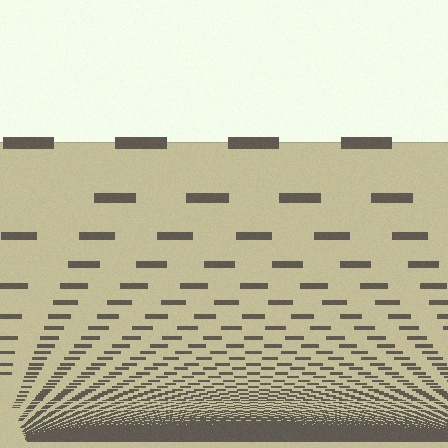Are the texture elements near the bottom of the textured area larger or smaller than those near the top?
Smaller. The gradient is inverted — elements near the bottom are smaller and denser.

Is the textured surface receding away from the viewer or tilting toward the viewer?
The surface appears to tilt toward the viewer. Texture elements get larger and sparser toward the top.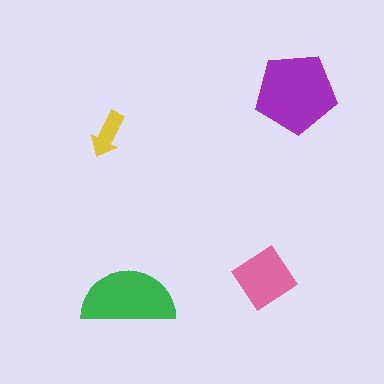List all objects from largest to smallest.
The purple pentagon, the green semicircle, the pink diamond, the yellow arrow.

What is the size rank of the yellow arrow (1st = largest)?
4th.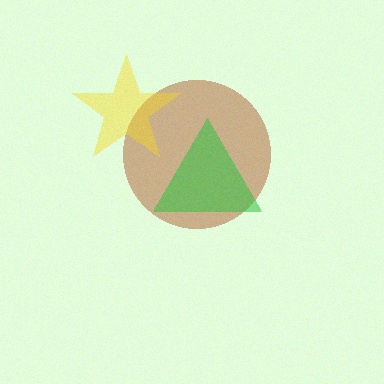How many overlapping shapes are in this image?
There are 3 overlapping shapes in the image.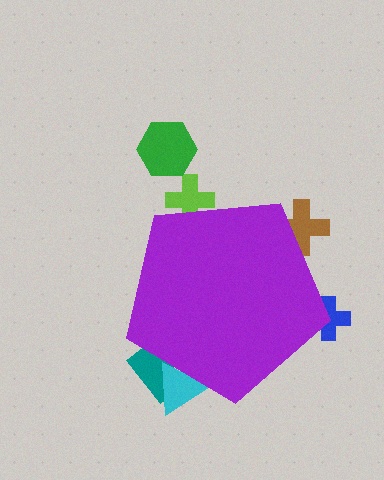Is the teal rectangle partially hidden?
Yes, the teal rectangle is partially hidden behind the purple pentagon.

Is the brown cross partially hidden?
Yes, the brown cross is partially hidden behind the purple pentagon.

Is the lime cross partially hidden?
Yes, the lime cross is partially hidden behind the purple pentagon.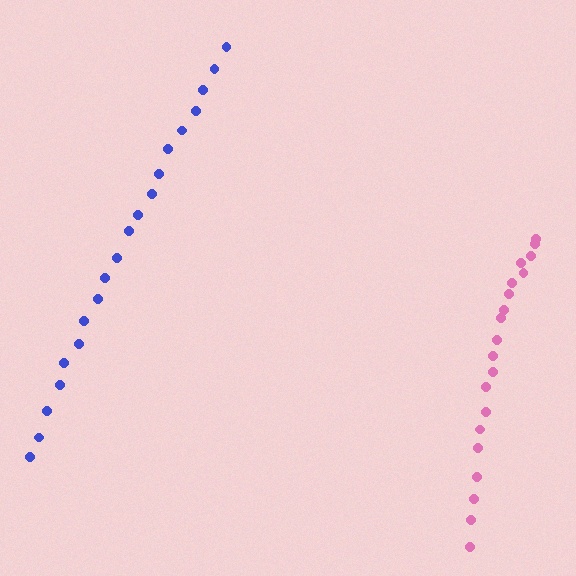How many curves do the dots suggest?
There are 2 distinct paths.